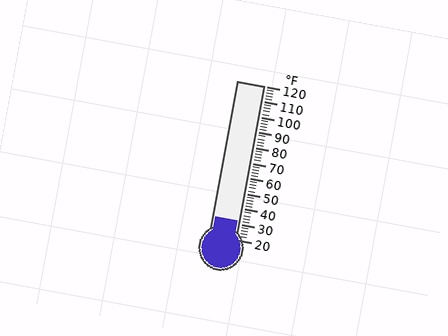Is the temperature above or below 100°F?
The temperature is below 100°F.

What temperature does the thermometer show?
The thermometer shows approximately 32°F.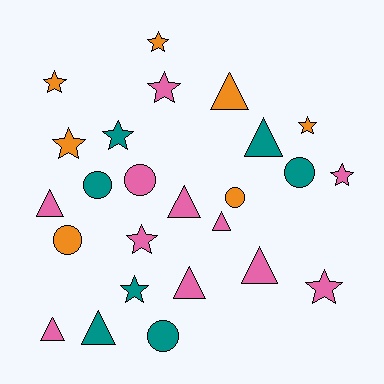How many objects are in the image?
There are 25 objects.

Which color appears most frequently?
Pink, with 11 objects.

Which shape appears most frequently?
Star, with 10 objects.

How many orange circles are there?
There are 2 orange circles.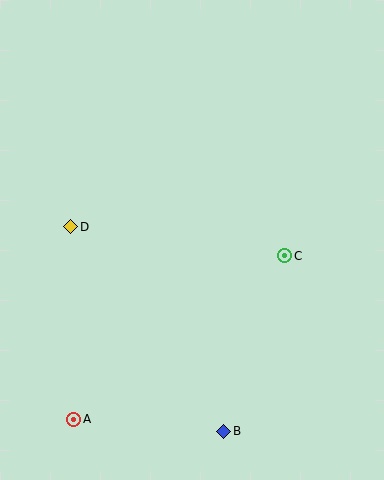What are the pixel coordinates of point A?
Point A is at (74, 419).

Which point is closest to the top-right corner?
Point C is closest to the top-right corner.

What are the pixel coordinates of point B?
Point B is at (224, 431).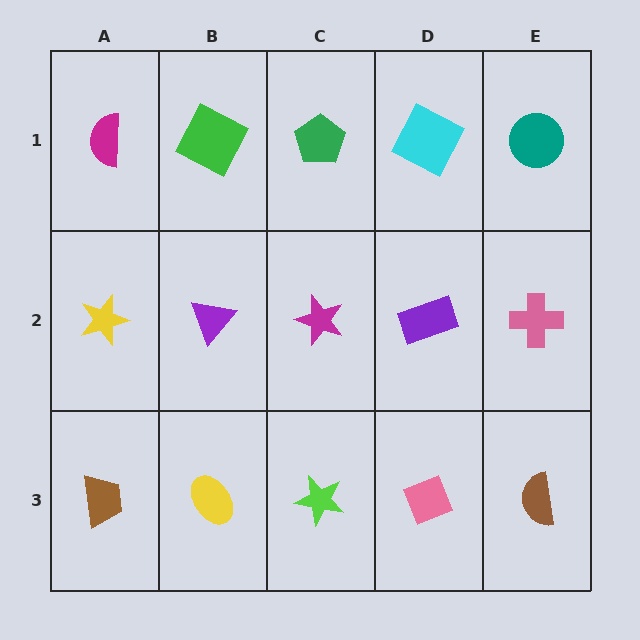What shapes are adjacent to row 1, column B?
A purple triangle (row 2, column B), a magenta semicircle (row 1, column A), a green pentagon (row 1, column C).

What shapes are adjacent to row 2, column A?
A magenta semicircle (row 1, column A), a brown trapezoid (row 3, column A), a purple triangle (row 2, column B).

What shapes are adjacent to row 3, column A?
A yellow star (row 2, column A), a yellow ellipse (row 3, column B).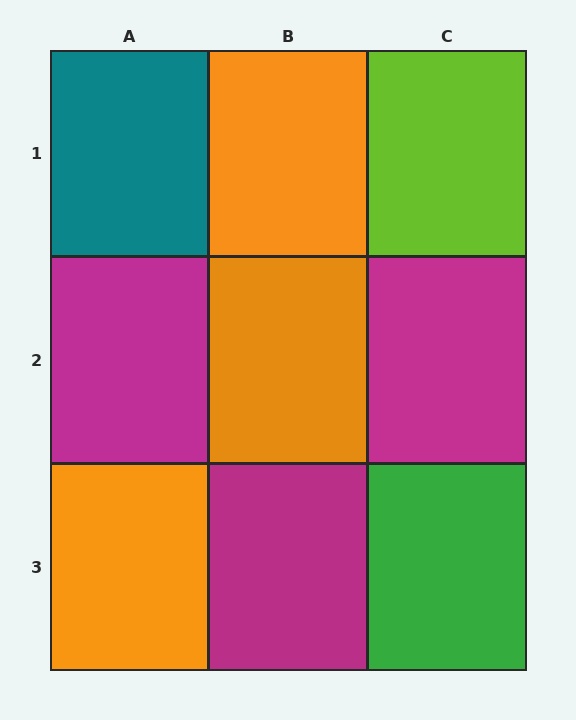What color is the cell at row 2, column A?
Magenta.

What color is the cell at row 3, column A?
Orange.